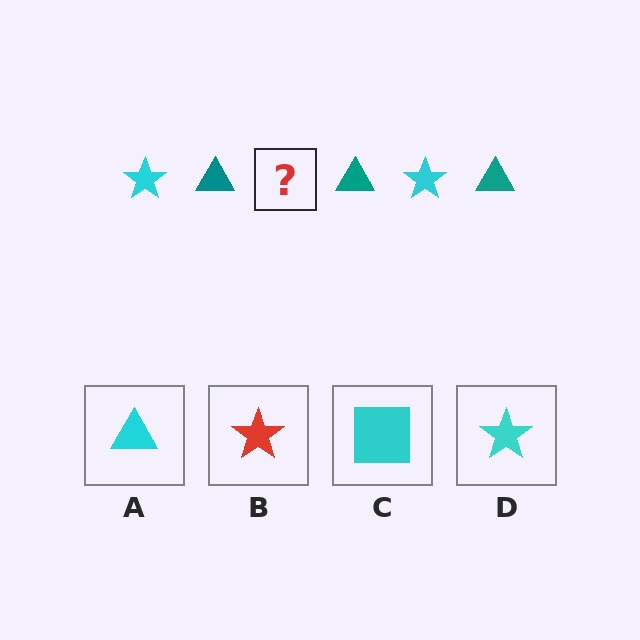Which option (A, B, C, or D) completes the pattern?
D.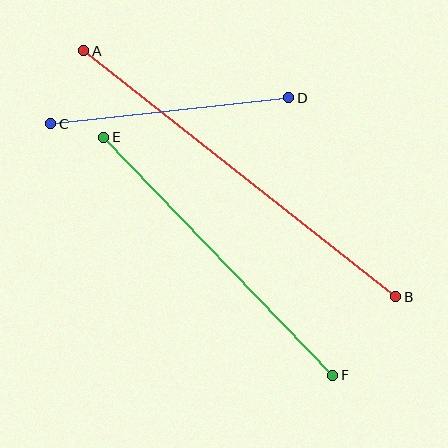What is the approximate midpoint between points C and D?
The midpoint is at approximately (170, 111) pixels.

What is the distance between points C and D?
The distance is approximately 239 pixels.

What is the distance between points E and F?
The distance is approximately 330 pixels.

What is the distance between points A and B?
The distance is approximately 398 pixels.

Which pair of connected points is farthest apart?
Points A and B are farthest apart.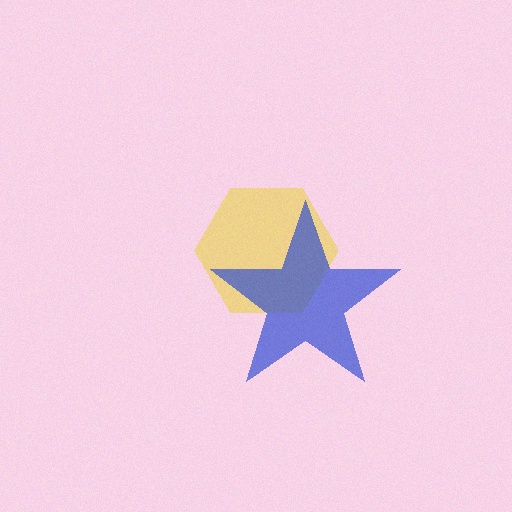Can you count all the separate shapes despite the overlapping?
Yes, there are 2 separate shapes.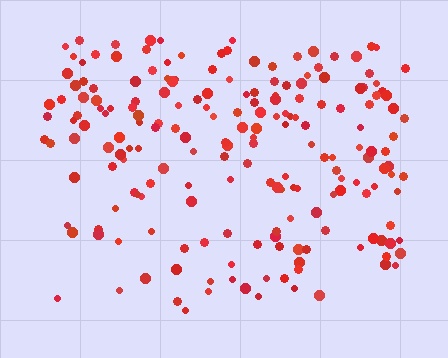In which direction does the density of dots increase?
From bottom to top, with the top side densest.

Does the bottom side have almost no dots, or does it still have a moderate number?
Still a moderate number, just noticeably fewer than the top.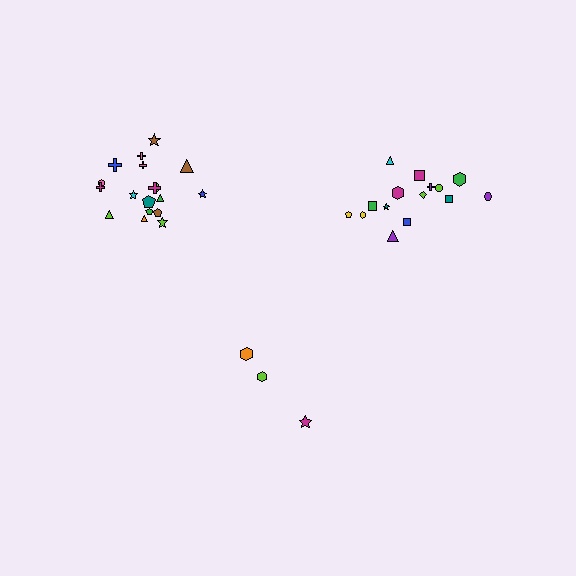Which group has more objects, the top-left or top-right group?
The top-left group.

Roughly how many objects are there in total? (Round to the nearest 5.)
Roughly 35 objects in total.